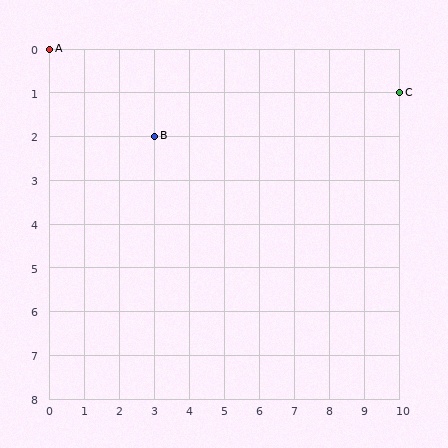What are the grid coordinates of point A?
Point A is at grid coordinates (0, 0).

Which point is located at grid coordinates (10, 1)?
Point C is at (10, 1).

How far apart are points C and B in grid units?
Points C and B are 7 columns and 1 row apart (about 7.1 grid units diagonally).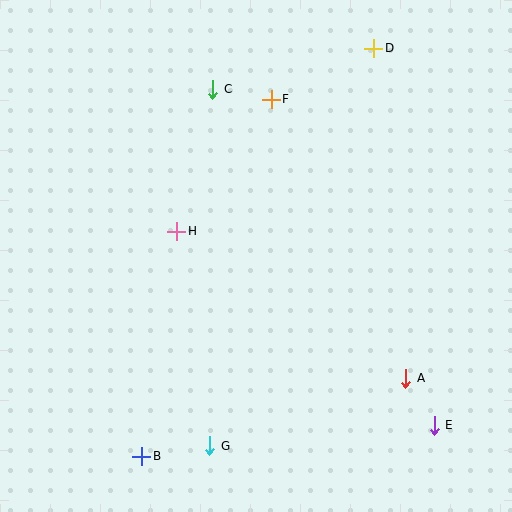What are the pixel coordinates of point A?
Point A is at (406, 378).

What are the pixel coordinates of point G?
Point G is at (210, 446).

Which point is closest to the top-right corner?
Point D is closest to the top-right corner.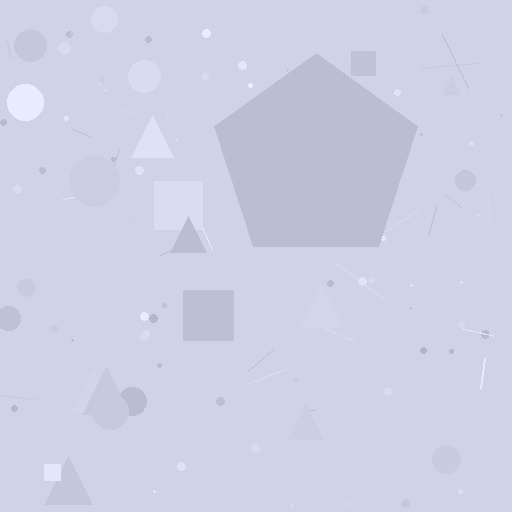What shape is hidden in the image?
A pentagon is hidden in the image.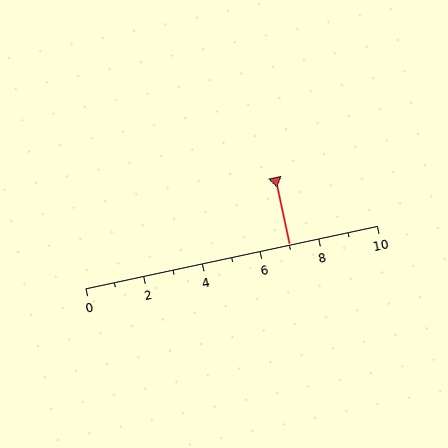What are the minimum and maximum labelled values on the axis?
The axis runs from 0 to 10.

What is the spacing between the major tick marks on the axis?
The major ticks are spaced 2 apart.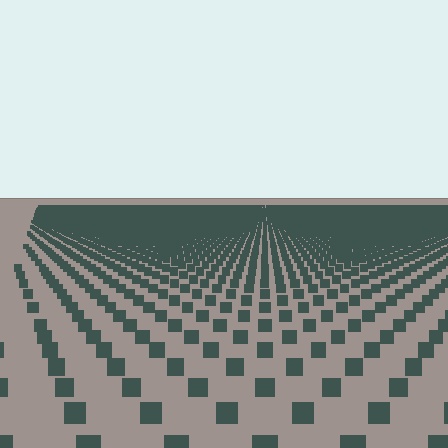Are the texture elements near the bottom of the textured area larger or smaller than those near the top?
Larger. Near the bottom, elements are closer to the viewer and appear at a bigger on-screen size.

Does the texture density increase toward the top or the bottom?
Density increases toward the top.